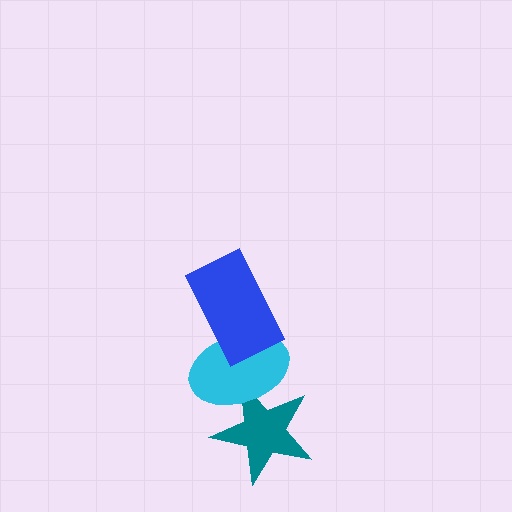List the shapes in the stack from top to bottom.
From top to bottom: the blue rectangle, the cyan ellipse, the teal star.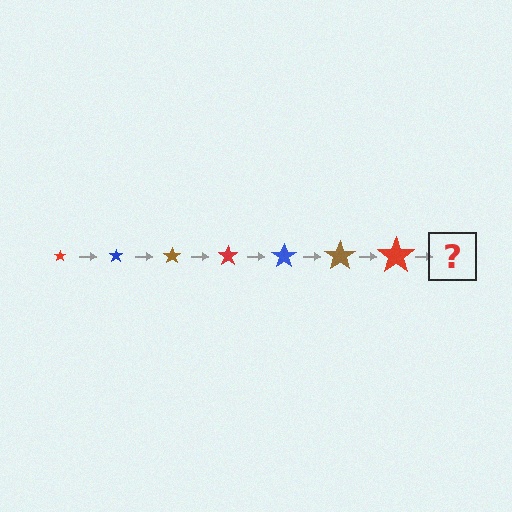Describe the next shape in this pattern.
It should be a blue star, larger than the previous one.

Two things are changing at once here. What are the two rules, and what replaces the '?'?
The two rules are that the star grows larger each step and the color cycles through red, blue, and brown. The '?' should be a blue star, larger than the previous one.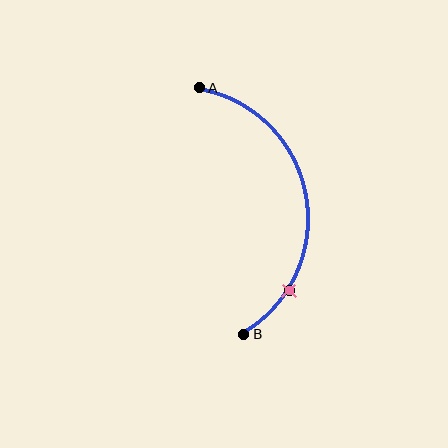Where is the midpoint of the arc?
The arc midpoint is the point on the curve farthest from the straight line joining A and B. It sits to the right of that line.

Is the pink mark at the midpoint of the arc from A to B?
No. The pink mark lies on the arc but is closer to endpoint B. The arc midpoint would be at the point on the curve equidistant along the arc from both A and B.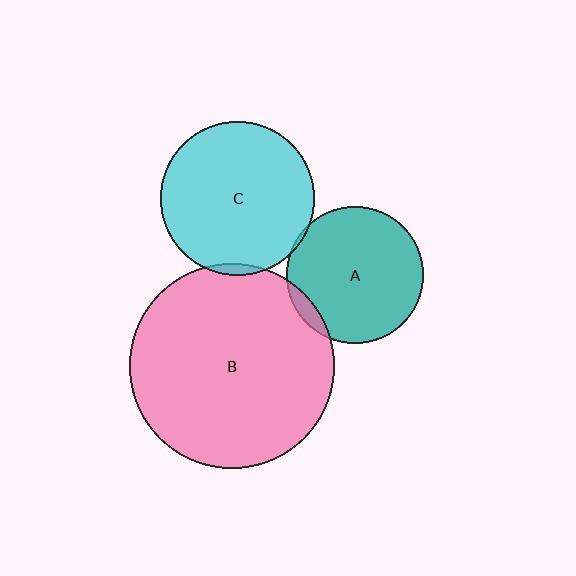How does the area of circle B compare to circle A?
Approximately 2.2 times.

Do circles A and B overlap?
Yes.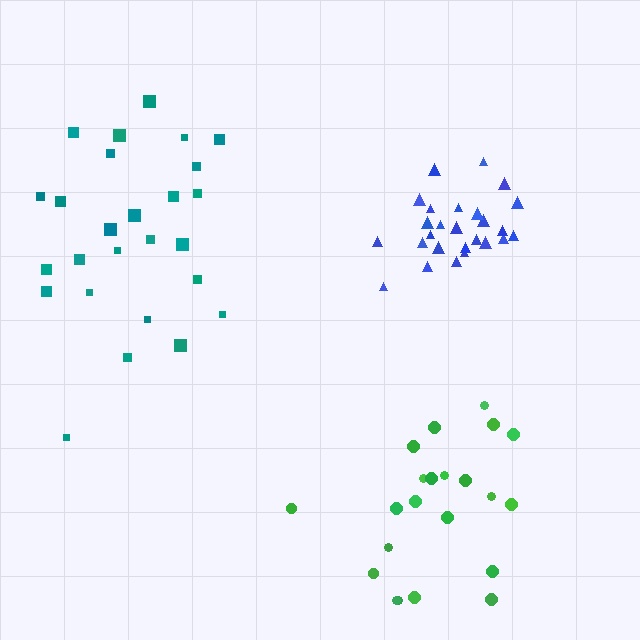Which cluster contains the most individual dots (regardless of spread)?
Teal (26).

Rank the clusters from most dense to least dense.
blue, green, teal.